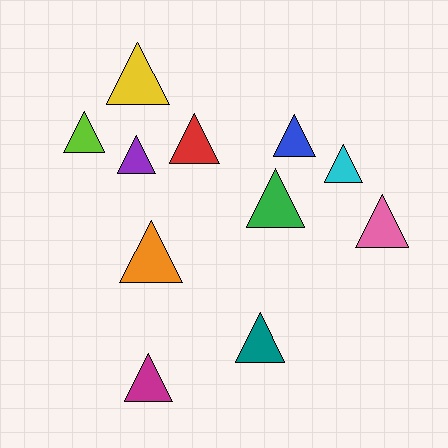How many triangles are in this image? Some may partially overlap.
There are 11 triangles.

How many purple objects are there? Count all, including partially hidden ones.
There is 1 purple object.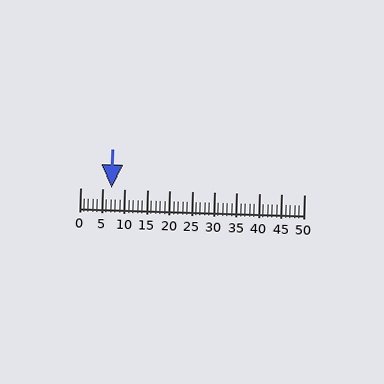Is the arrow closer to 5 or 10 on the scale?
The arrow is closer to 5.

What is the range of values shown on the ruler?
The ruler shows values from 0 to 50.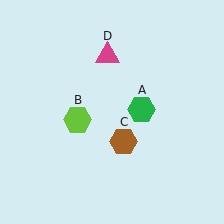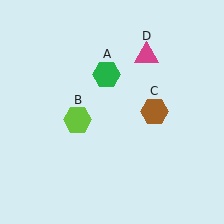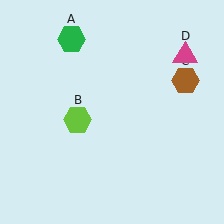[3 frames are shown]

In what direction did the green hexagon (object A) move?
The green hexagon (object A) moved up and to the left.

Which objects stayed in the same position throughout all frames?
Lime hexagon (object B) remained stationary.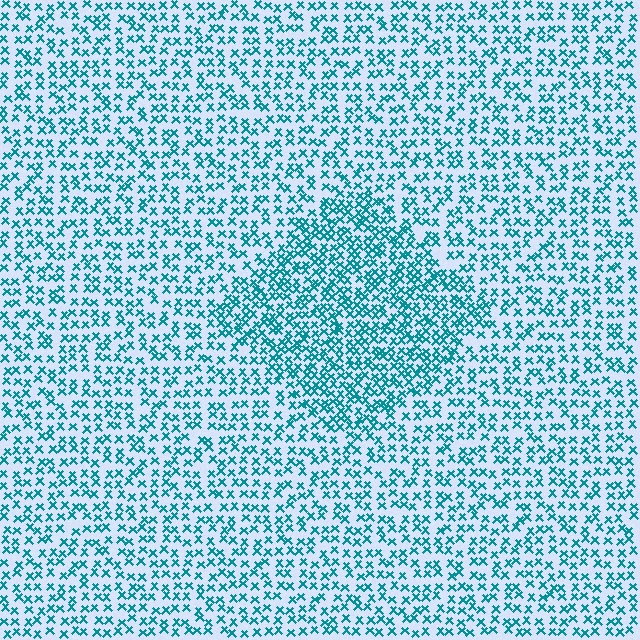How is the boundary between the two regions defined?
The boundary is defined by a change in element density (approximately 1.7x ratio). All elements are the same color, size, and shape.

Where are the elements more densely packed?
The elements are more densely packed inside the diamond boundary.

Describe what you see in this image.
The image contains small teal elements arranged at two different densities. A diamond-shaped region is visible where the elements are more densely packed than the surrounding area.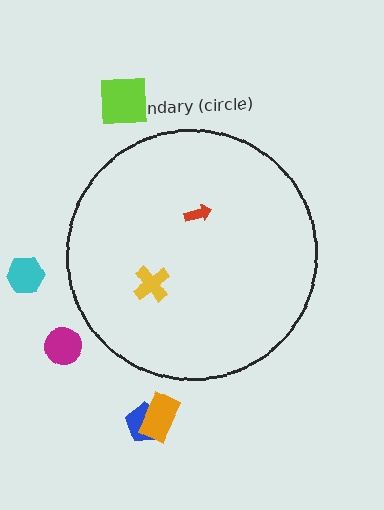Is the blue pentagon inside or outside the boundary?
Outside.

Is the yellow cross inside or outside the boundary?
Inside.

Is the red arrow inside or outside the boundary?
Inside.